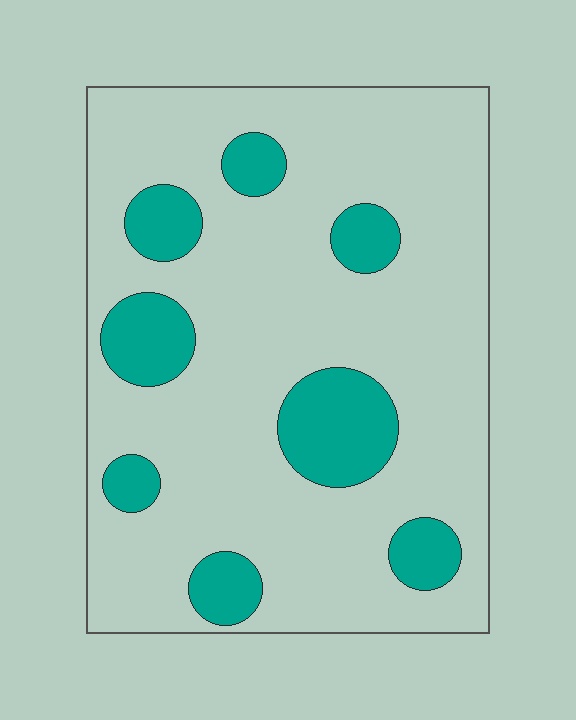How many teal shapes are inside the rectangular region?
8.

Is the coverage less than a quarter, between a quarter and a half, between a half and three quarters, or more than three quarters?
Less than a quarter.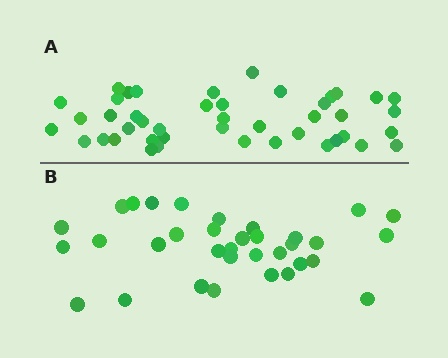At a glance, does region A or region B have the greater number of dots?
Region A (the top region) has more dots.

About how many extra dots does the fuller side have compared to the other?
Region A has roughly 10 or so more dots than region B.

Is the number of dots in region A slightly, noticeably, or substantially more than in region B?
Region A has noticeably more, but not dramatically so. The ratio is roughly 1.3 to 1.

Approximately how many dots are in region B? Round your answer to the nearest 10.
About 30 dots. (The exact count is 34, which rounds to 30.)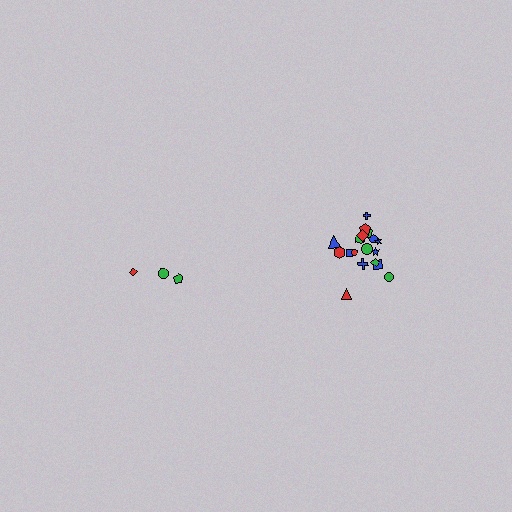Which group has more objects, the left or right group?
The right group.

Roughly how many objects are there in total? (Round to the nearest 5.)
Roughly 20 objects in total.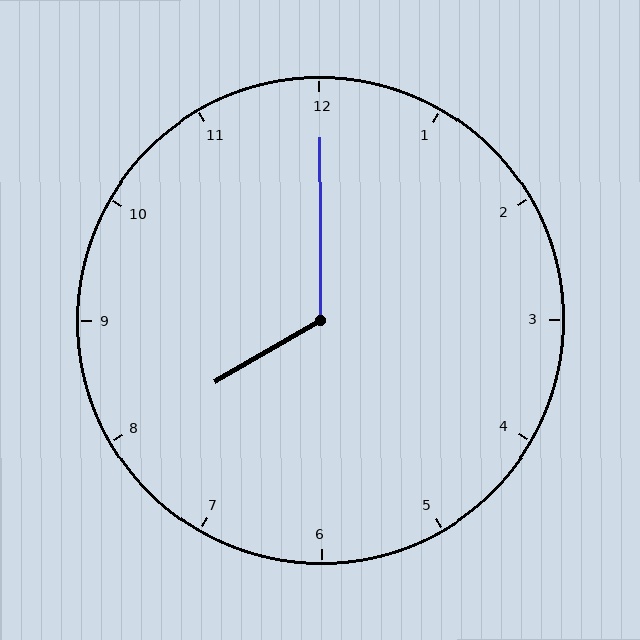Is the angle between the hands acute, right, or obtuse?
It is obtuse.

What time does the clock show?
8:00.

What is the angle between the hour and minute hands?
Approximately 120 degrees.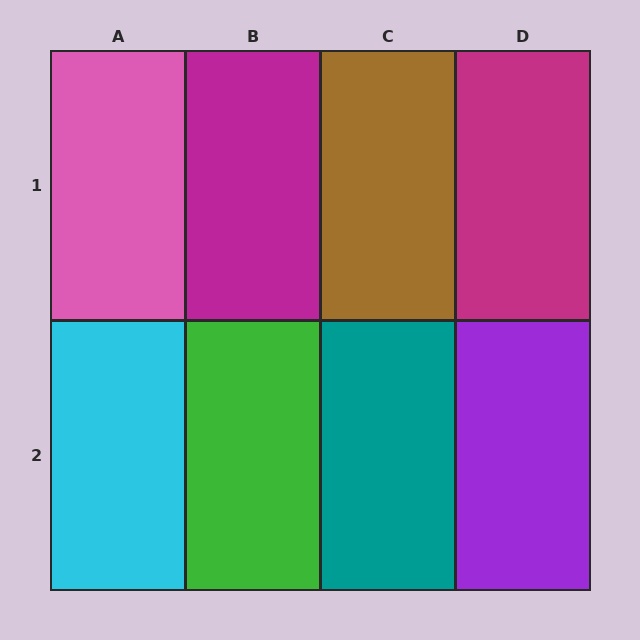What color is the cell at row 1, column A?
Pink.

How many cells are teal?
1 cell is teal.